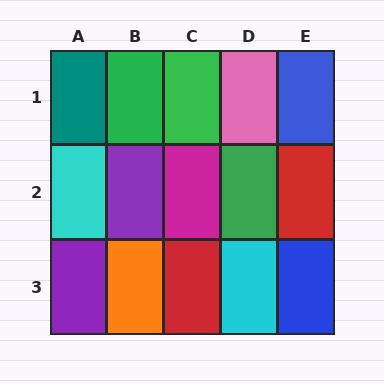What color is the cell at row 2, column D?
Green.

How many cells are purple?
2 cells are purple.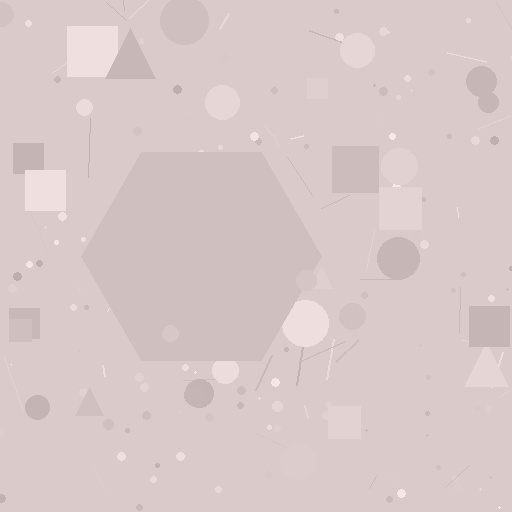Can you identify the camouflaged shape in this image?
The camouflaged shape is a hexagon.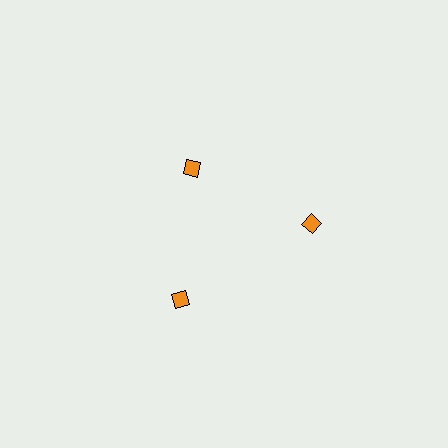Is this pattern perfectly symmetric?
No. The 3 orange diamonds are arranged in a ring, but one element near the 11 o'clock position is pulled inward toward the center, breaking the 3-fold rotational symmetry.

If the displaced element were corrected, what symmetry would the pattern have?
It would have 3-fold rotational symmetry — the pattern would map onto itself every 120 degrees.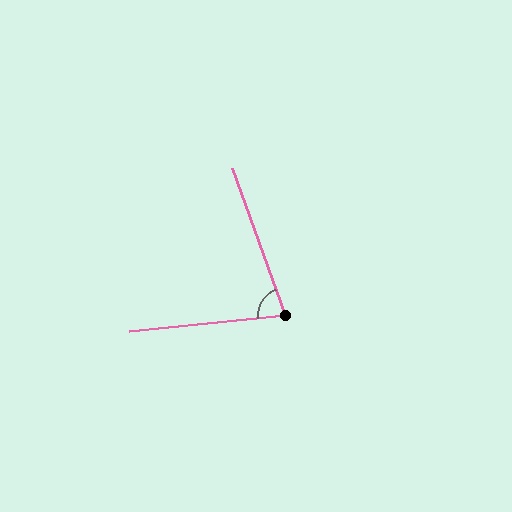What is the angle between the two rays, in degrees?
Approximately 76 degrees.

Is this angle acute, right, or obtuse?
It is acute.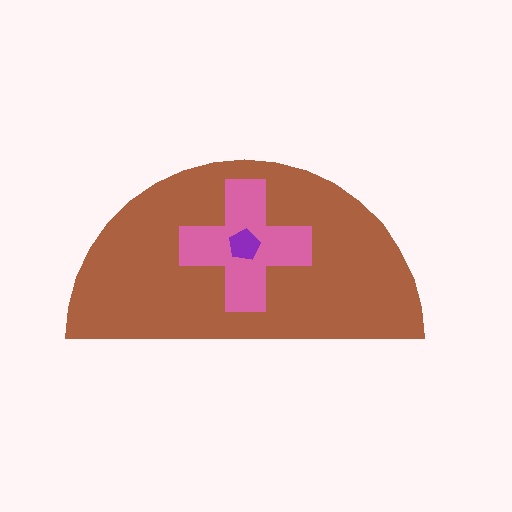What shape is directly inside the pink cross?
The purple pentagon.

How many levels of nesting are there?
3.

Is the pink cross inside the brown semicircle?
Yes.